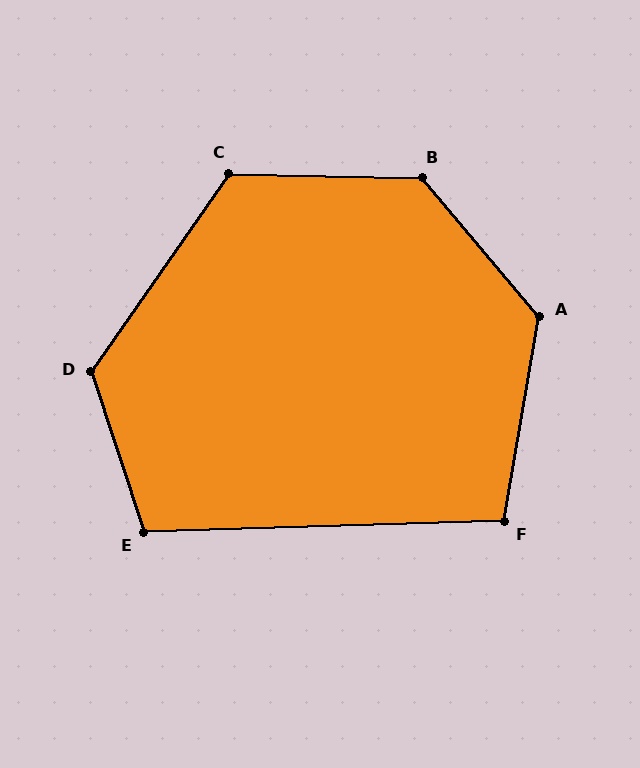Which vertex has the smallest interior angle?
F, at approximately 101 degrees.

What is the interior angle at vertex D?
Approximately 127 degrees (obtuse).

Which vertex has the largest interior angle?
B, at approximately 132 degrees.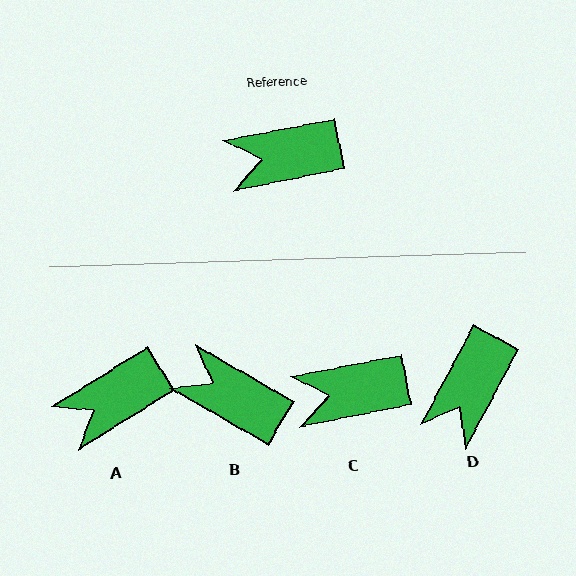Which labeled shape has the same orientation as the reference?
C.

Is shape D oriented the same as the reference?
No, it is off by about 50 degrees.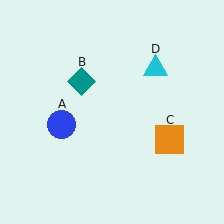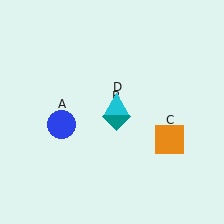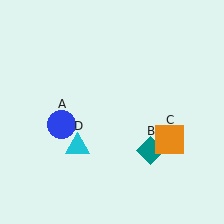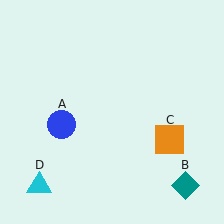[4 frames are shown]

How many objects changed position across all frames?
2 objects changed position: teal diamond (object B), cyan triangle (object D).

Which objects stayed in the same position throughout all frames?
Blue circle (object A) and orange square (object C) remained stationary.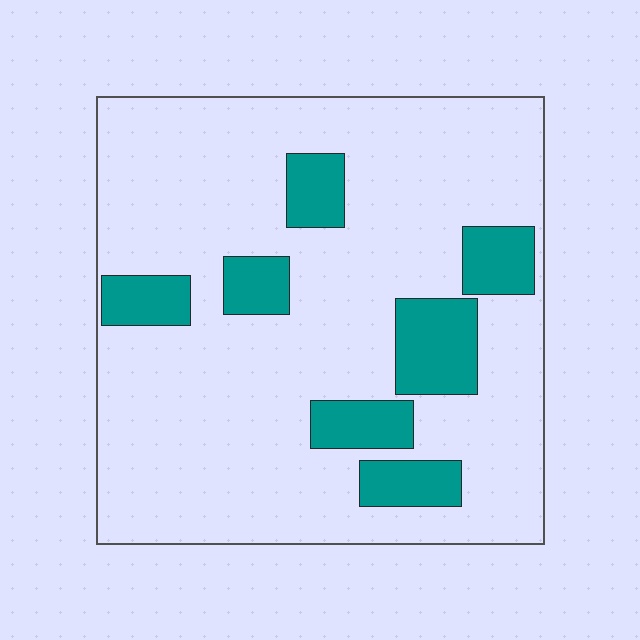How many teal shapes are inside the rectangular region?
7.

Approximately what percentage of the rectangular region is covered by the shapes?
Approximately 20%.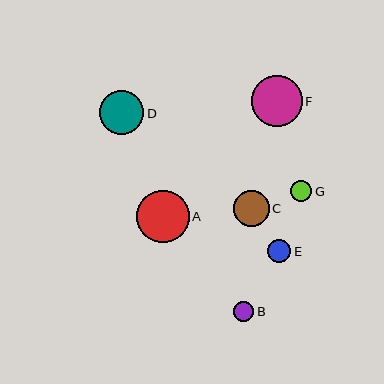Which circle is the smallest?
Circle B is the smallest with a size of approximately 20 pixels.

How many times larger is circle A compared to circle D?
Circle A is approximately 1.2 times the size of circle D.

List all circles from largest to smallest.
From largest to smallest: A, F, D, C, E, G, B.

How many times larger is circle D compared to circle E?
Circle D is approximately 1.9 times the size of circle E.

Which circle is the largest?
Circle A is the largest with a size of approximately 52 pixels.